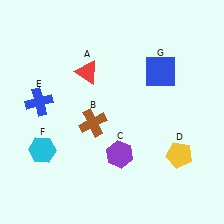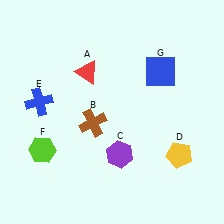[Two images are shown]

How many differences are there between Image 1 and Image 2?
There is 1 difference between the two images.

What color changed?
The hexagon (F) changed from cyan in Image 1 to lime in Image 2.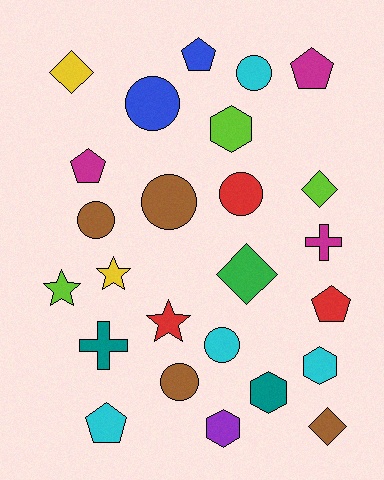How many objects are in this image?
There are 25 objects.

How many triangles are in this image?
There are no triangles.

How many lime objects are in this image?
There are 3 lime objects.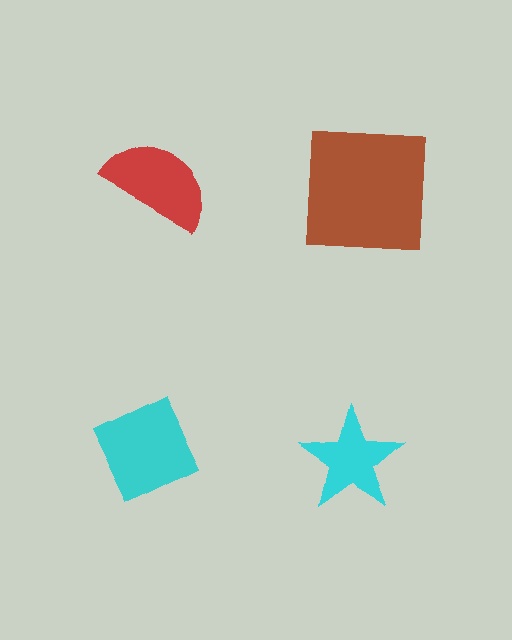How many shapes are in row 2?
2 shapes.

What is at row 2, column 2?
A cyan star.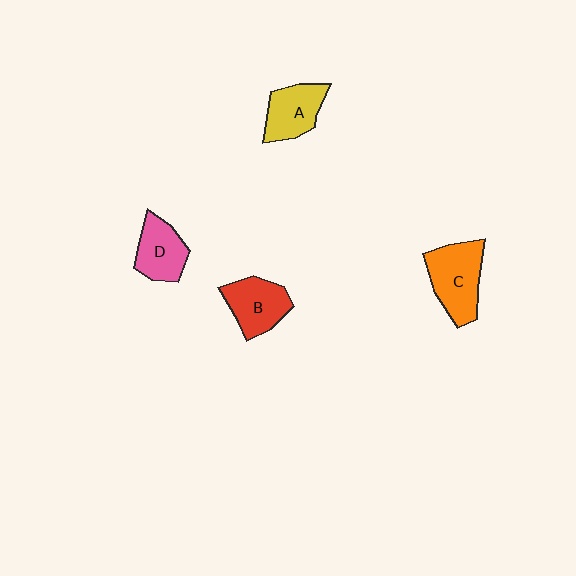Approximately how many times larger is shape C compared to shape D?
Approximately 1.3 times.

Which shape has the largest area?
Shape C (orange).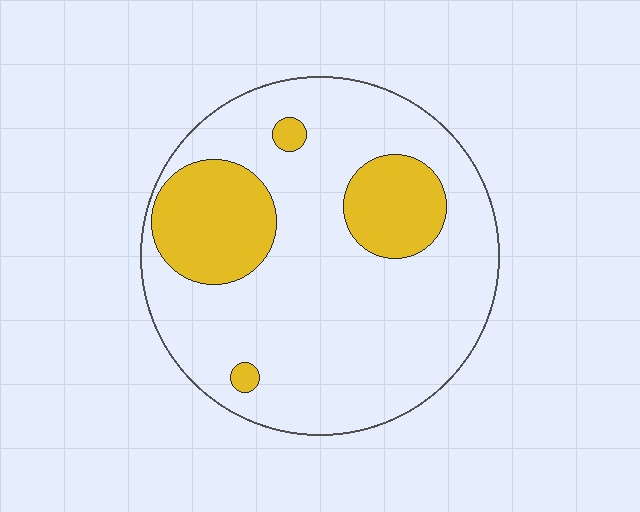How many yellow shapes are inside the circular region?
4.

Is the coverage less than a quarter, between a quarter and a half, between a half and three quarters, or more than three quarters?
Less than a quarter.